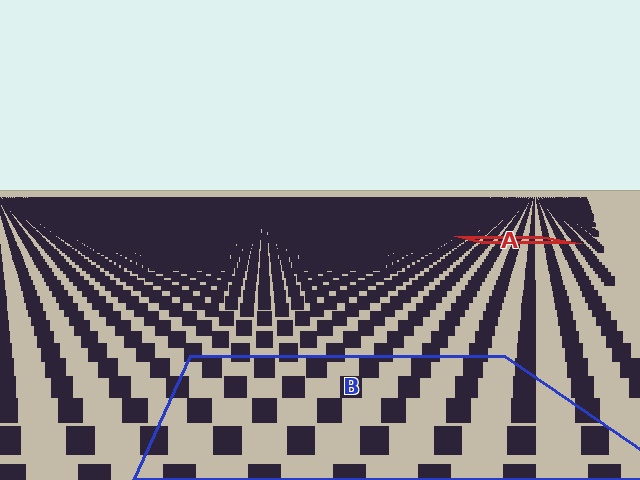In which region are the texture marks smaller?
The texture marks are smaller in region A, because it is farther away.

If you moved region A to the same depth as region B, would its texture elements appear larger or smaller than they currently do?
They would appear larger. At a closer depth, the same texture elements are projected at a bigger on-screen size.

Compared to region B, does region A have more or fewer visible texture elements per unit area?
Region A has more texture elements per unit area — they are packed more densely because it is farther away.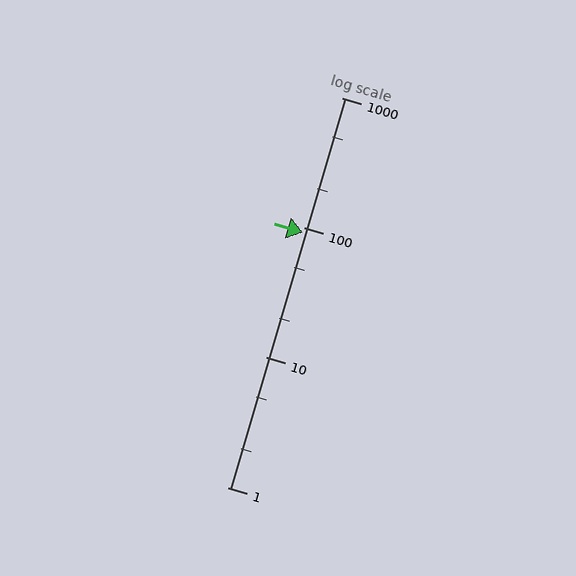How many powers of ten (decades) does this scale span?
The scale spans 3 decades, from 1 to 1000.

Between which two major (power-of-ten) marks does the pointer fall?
The pointer is between 10 and 100.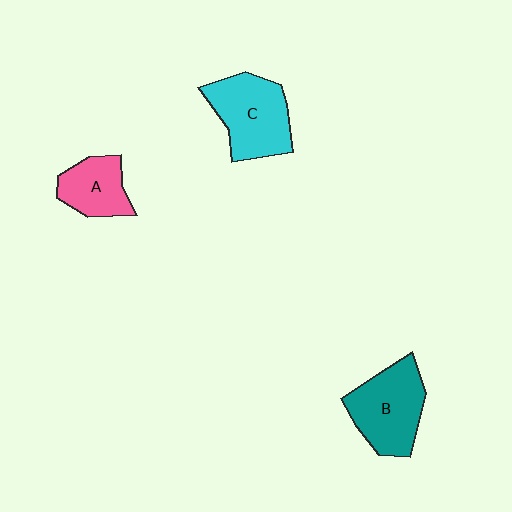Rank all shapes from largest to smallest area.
From largest to smallest: C (cyan), B (teal), A (pink).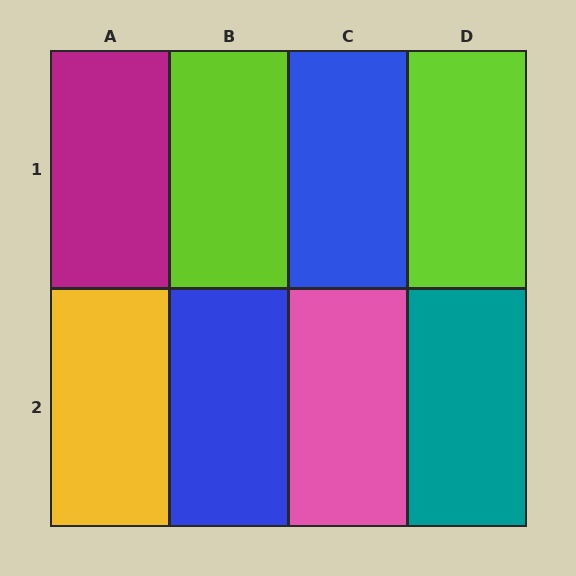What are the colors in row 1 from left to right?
Magenta, lime, blue, lime.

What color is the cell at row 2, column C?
Pink.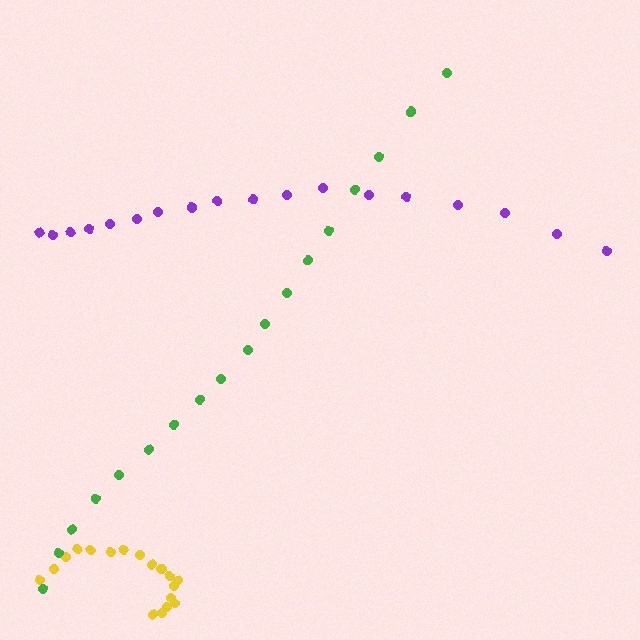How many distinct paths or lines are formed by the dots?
There are 3 distinct paths.